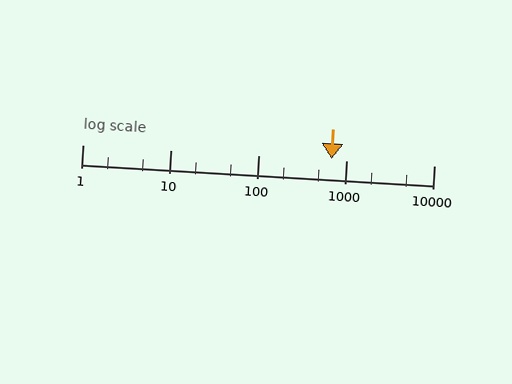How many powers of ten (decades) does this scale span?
The scale spans 4 decades, from 1 to 10000.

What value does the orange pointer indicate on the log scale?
The pointer indicates approximately 690.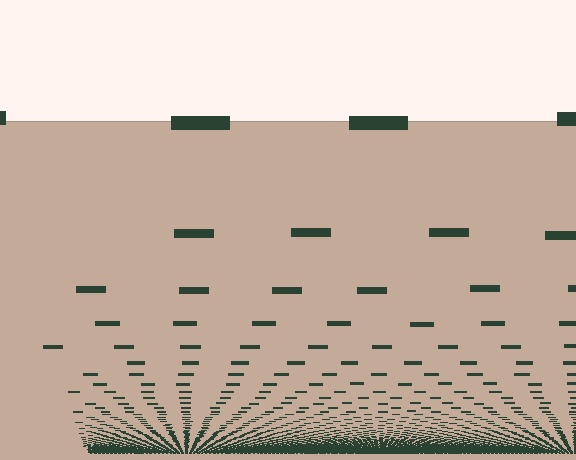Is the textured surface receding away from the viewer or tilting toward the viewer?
The surface appears to tilt toward the viewer. Texture elements get larger and sparser toward the top.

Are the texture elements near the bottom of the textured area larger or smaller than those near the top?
Smaller. The gradient is inverted — elements near the bottom are smaller and denser.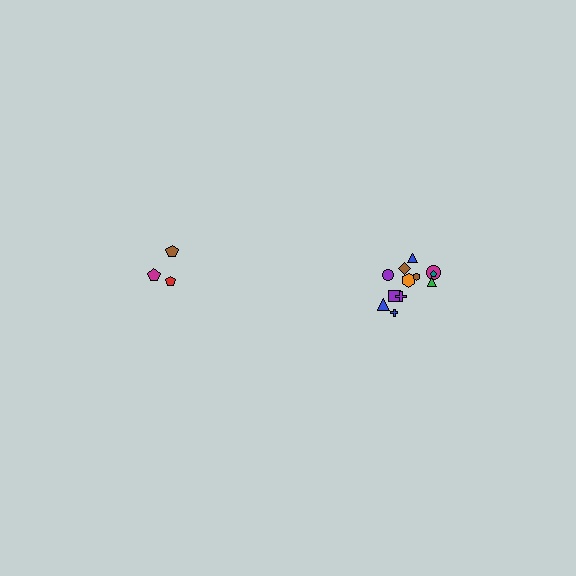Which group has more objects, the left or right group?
The right group.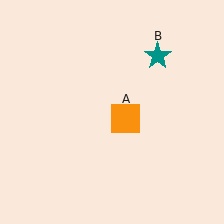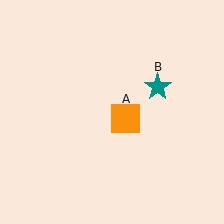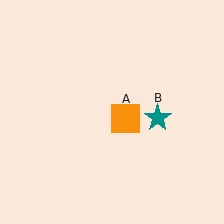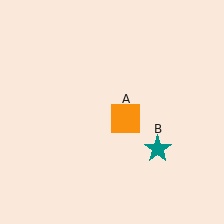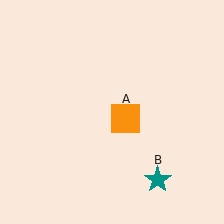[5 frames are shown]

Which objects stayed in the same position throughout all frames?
Orange square (object A) remained stationary.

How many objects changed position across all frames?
1 object changed position: teal star (object B).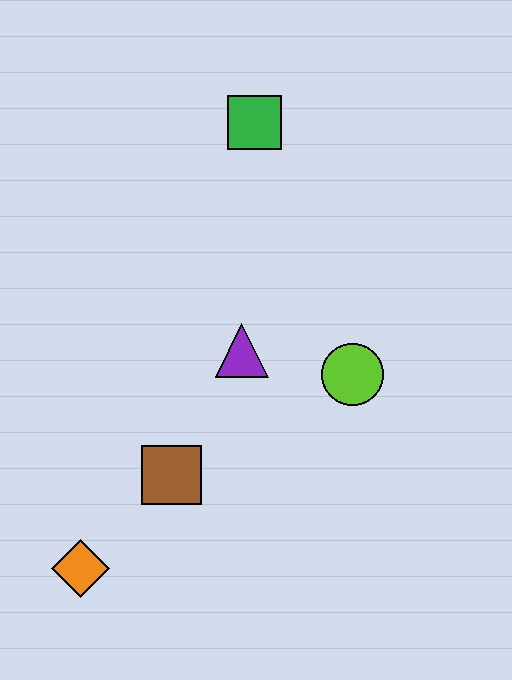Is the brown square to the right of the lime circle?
No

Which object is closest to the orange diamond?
The brown square is closest to the orange diamond.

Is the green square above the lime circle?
Yes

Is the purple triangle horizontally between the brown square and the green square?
Yes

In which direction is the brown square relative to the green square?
The brown square is below the green square.